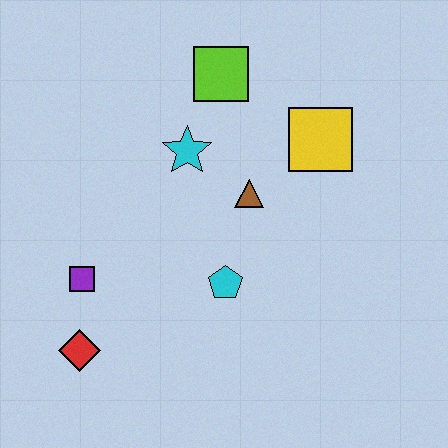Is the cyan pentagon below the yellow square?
Yes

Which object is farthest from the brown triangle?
The red diamond is farthest from the brown triangle.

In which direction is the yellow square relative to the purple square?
The yellow square is to the right of the purple square.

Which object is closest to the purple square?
The red diamond is closest to the purple square.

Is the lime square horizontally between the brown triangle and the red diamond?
Yes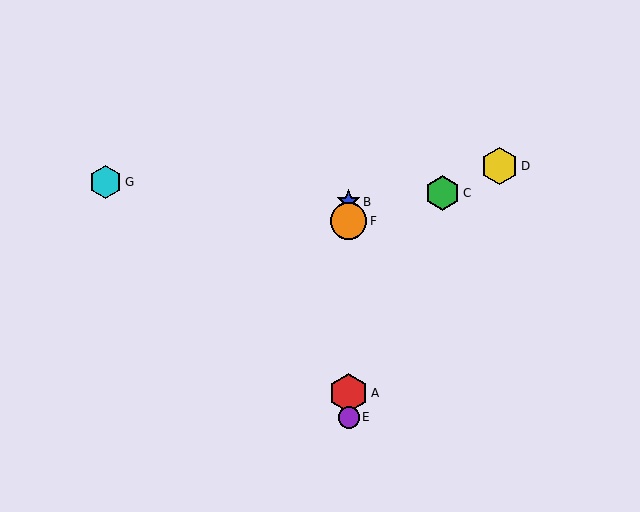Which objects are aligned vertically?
Objects A, B, E, F are aligned vertically.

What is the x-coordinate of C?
Object C is at x≈442.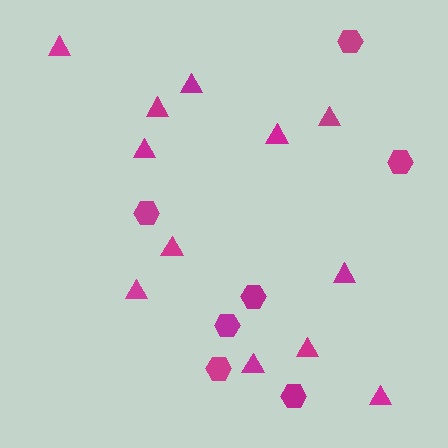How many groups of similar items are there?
There are 2 groups: one group of hexagons (7) and one group of triangles (12).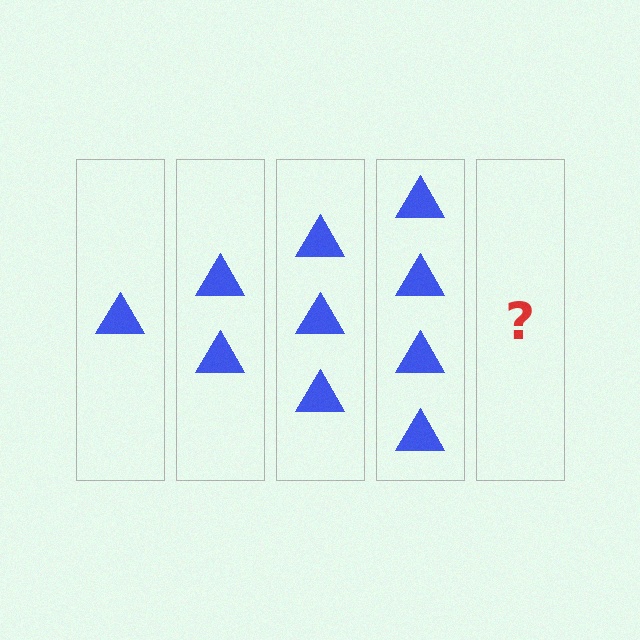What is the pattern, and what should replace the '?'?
The pattern is that each step adds one more triangle. The '?' should be 5 triangles.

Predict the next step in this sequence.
The next step is 5 triangles.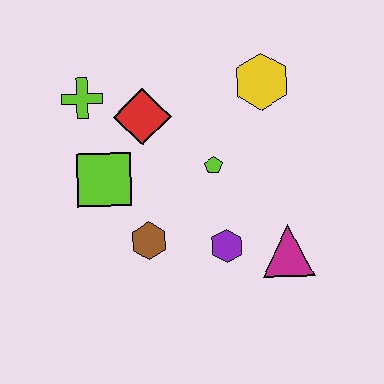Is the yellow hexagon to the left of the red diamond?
No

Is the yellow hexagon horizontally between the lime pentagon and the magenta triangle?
Yes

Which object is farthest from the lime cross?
The magenta triangle is farthest from the lime cross.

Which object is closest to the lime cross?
The red diamond is closest to the lime cross.